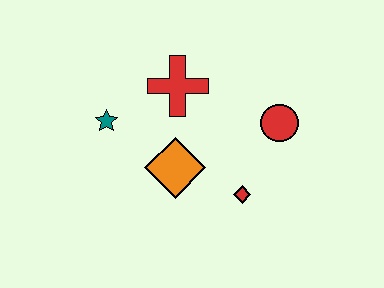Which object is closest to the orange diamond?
The red diamond is closest to the orange diamond.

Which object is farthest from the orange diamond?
The red circle is farthest from the orange diamond.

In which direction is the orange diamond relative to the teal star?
The orange diamond is to the right of the teal star.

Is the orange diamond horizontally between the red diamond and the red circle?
No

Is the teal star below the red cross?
Yes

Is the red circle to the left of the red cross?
No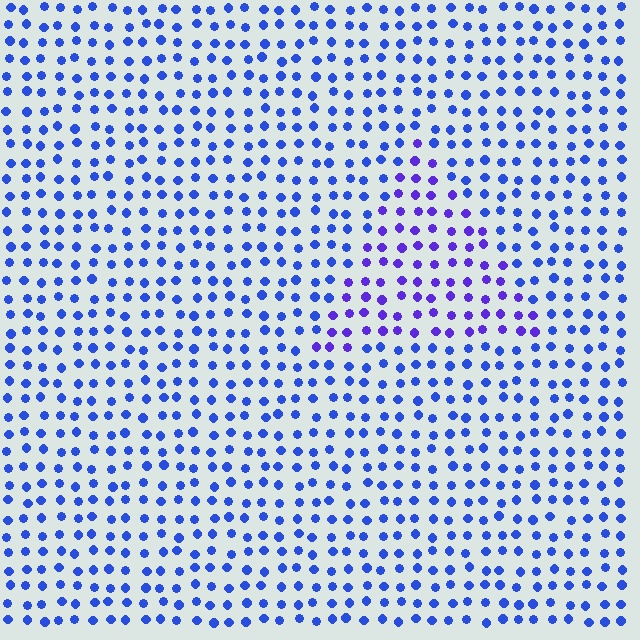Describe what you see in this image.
The image is filled with small blue elements in a uniform arrangement. A triangle-shaped region is visible where the elements are tinted to a slightly different hue, forming a subtle color boundary.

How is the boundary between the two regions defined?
The boundary is defined purely by a slight shift in hue (about 30 degrees). Spacing, size, and orientation are identical on both sides.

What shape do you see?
I see a triangle.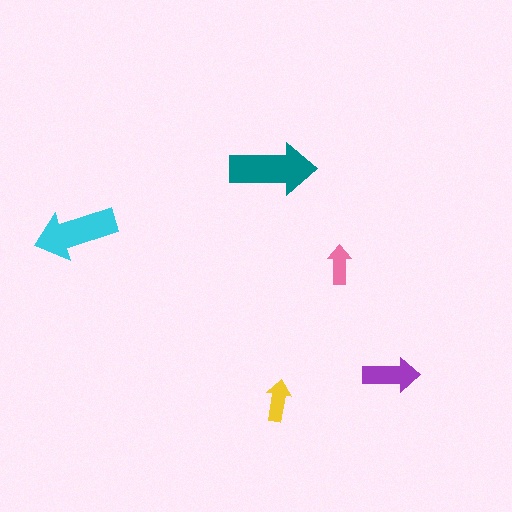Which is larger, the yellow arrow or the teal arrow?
The teal one.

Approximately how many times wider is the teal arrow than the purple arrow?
About 1.5 times wider.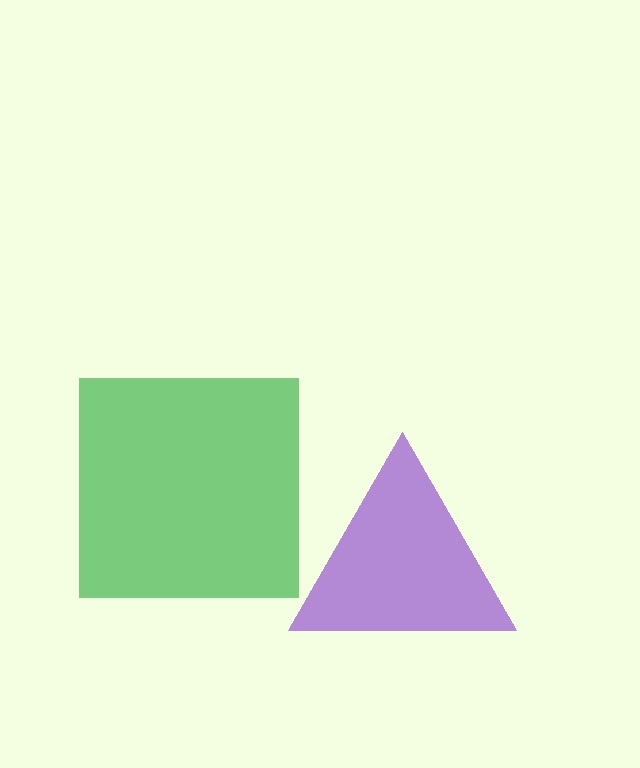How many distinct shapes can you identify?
There are 2 distinct shapes: a purple triangle, a green square.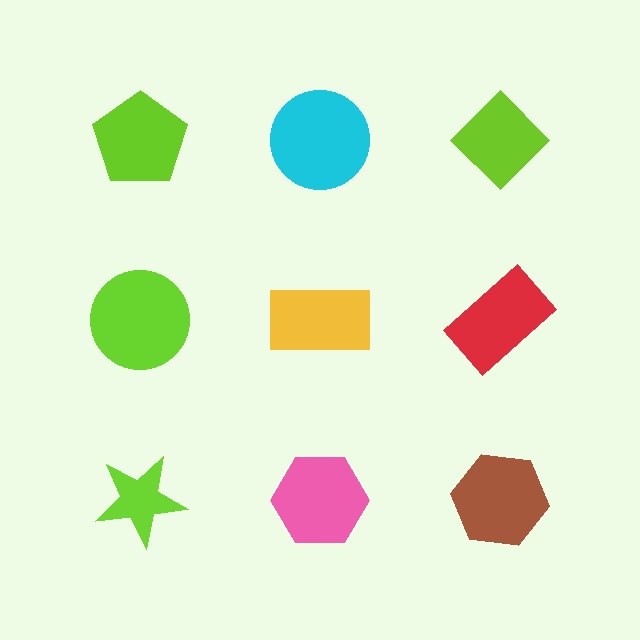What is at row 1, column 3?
A lime diamond.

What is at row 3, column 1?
A lime star.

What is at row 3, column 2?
A pink hexagon.